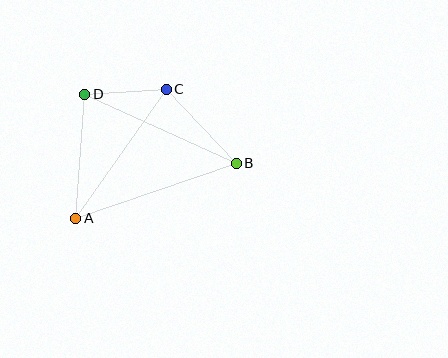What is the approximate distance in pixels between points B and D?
The distance between B and D is approximately 167 pixels.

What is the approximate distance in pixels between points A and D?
The distance between A and D is approximately 124 pixels.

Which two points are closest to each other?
Points C and D are closest to each other.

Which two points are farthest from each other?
Points A and B are farthest from each other.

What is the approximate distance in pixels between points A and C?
The distance between A and C is approximately 157 pixels.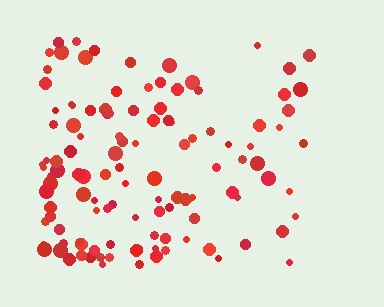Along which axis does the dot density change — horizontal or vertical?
Horizontal.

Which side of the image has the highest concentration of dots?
The left.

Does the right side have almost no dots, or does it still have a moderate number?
Still a moderate number, just noticeably fewer than the left.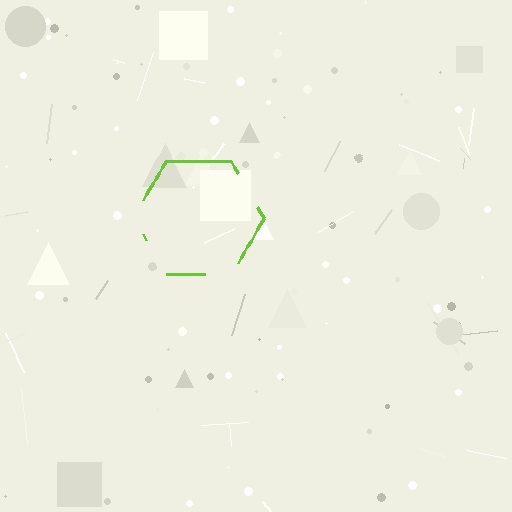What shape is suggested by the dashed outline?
The dashed outline suggests a hexagon.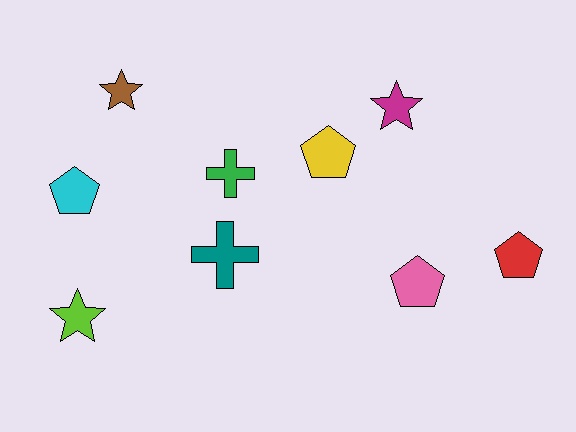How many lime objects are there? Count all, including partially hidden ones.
There is 1 lime object.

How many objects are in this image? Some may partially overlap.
There are 9 objects.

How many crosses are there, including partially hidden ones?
There are 2 crosses.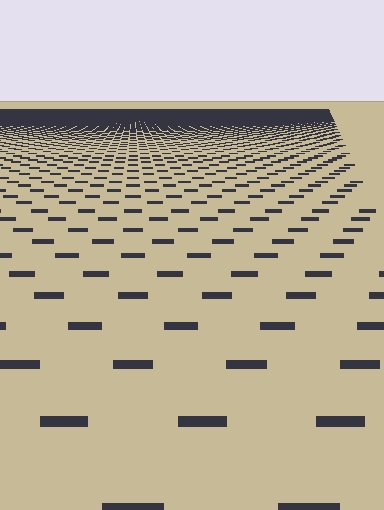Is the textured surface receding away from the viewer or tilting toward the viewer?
The surface is receding away from the viewer. Texture elements get smaller and denser toward the top.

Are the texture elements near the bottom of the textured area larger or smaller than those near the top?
Larger. Near the bottom, elements are closer to the viewer and appear at a bigger on-screen size.